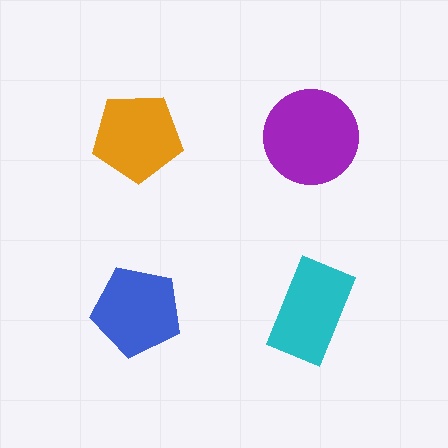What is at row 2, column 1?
A blue pentagon.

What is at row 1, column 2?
A purple circle.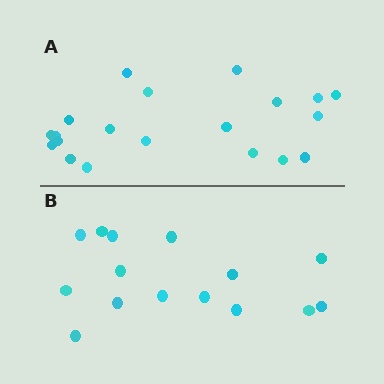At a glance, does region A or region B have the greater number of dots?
Region A (the top region) has more dots.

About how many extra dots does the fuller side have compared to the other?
Region A has about 5 more dots than region B.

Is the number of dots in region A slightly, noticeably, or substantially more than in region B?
Region A has noticeably more, but not dramatically so. The ratio is roughly 1.3 to 1.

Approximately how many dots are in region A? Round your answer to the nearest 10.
About 20 dots.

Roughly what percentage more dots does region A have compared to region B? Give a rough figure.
About 35% more.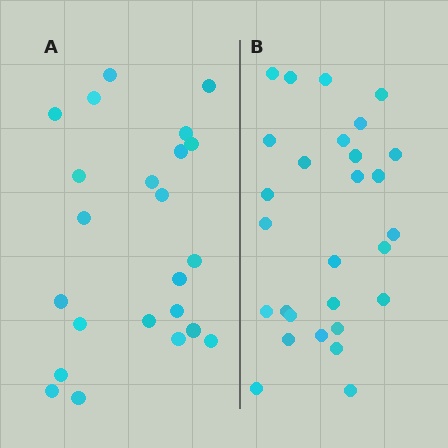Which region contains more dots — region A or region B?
Region B (the right region) has more dots.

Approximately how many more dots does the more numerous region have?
Region B has about 5 more dots than region A.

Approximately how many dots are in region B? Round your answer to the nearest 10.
About 30 dots. (The exact count is 28, which rounds to 30.)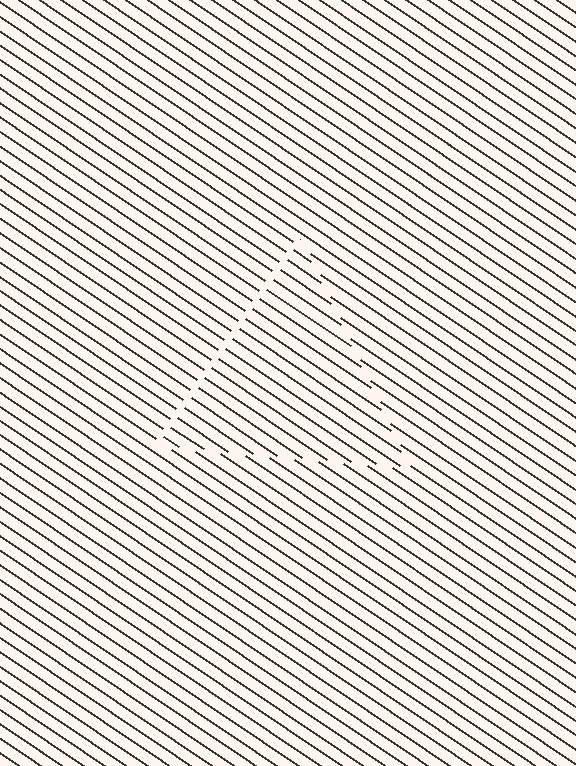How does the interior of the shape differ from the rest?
The interior of the shape contains the same grating, shifted by half a period — the contour is defined by the phase discontinuity where line-ends from the inner and outer gratings abut.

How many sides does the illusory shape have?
3 sides — the line-ends trace a triangle.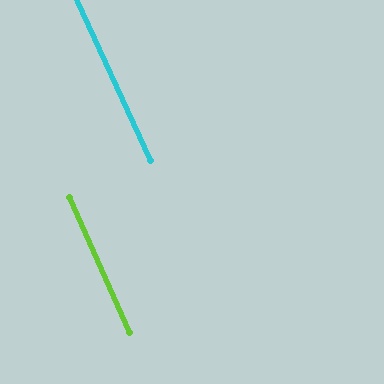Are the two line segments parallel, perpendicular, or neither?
Parallel — their directions differ by only 0.3°.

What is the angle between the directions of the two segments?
Approximately 0 degrees.